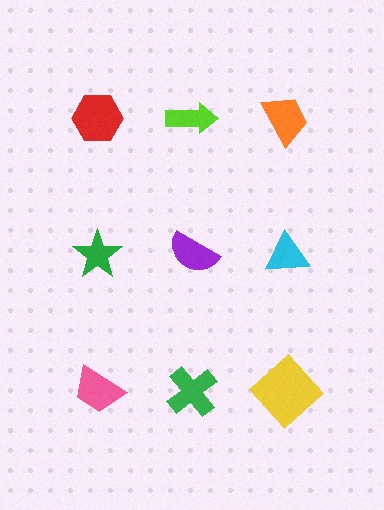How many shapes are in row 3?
3 shapes.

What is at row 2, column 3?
A cyan triangle.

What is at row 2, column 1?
A green star.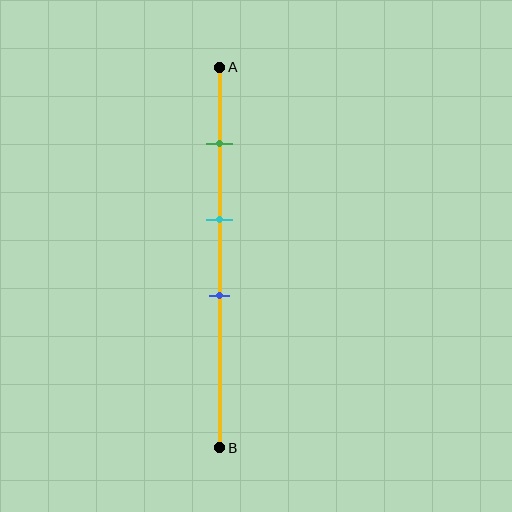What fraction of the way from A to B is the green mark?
The green mark is approximately 20% (0.2) of the way from A to B.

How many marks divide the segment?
There are 3 marks dividing the segment.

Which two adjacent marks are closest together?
The cyan and blue marks are the closest adjacent pair.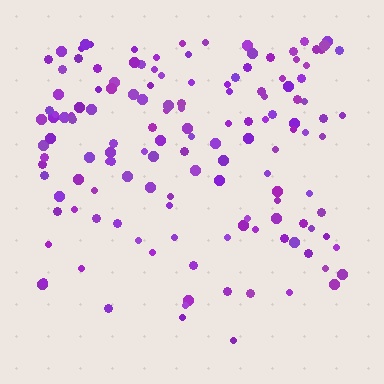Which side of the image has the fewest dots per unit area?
The bottom.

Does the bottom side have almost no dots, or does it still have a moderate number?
Still a moderate number, just noticeably fewer than the top.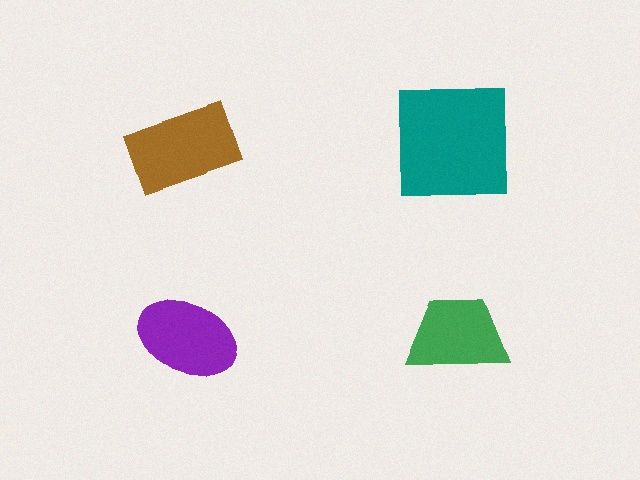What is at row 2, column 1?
A purple ellipse.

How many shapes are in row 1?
2 shapes.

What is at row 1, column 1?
A brown rectangle.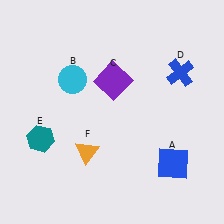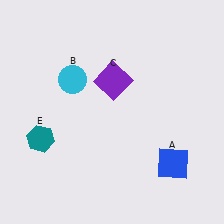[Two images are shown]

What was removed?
The blue cross (D), the orange triangle (F) were removed in Image 2.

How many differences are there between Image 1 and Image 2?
There are 2 differences between the two images.